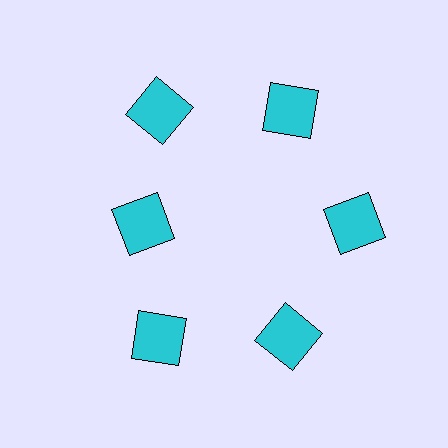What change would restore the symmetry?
The symmetry would be restored by moving it outward, back onto the ring so that all 6 squares sit at equal angles and equal distance from the center.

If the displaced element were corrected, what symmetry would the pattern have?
It would have 6-fold rotational symmetry — the pattern would map onto itself every 60 degrees.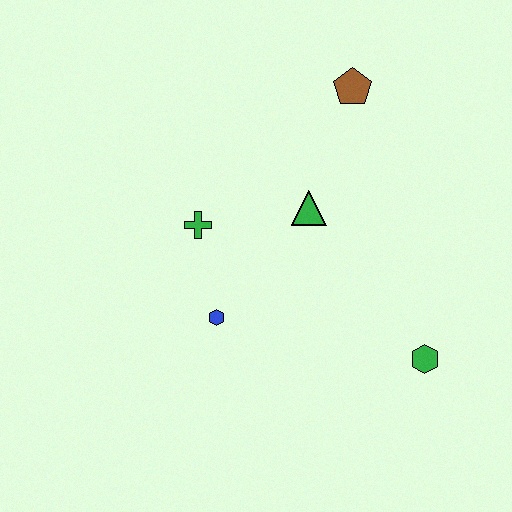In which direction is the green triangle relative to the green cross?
The green triangle is to the right of the green cross.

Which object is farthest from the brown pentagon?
The green hexagon is farthest from the brown pentagon.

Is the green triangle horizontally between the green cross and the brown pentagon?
Yes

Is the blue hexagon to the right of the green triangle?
No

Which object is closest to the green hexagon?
The green triangle is closest to the green hexagon.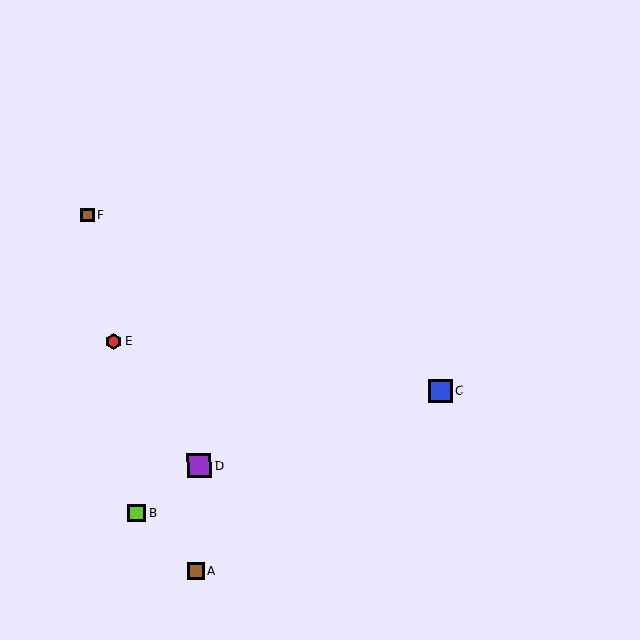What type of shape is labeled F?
Shape F is a brown square.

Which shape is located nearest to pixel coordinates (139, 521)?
The lime square (labeled B) at (136, 513) is nearest to that location.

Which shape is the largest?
The purple square (labeled D) is the largest.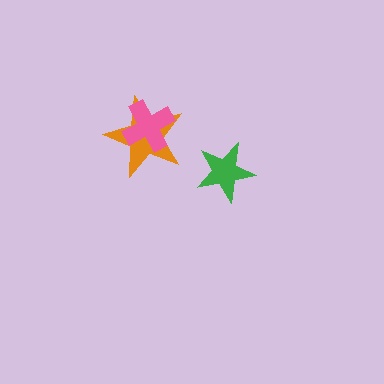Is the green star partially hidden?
No, no other shape covers it.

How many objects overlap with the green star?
0 objects overlap with the green star.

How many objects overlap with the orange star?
1 object overlaps with the orange star.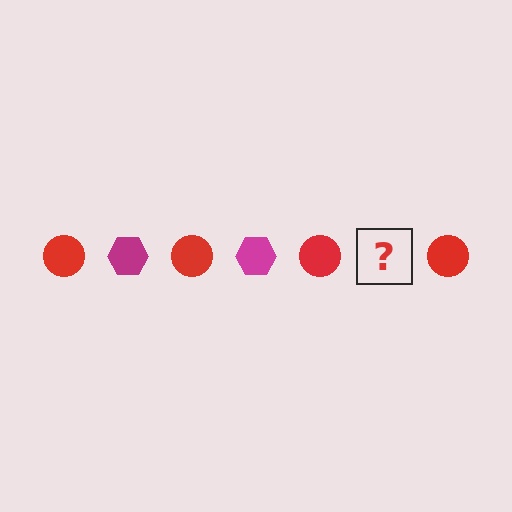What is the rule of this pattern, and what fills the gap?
The rule is that the pattern alternates between red circle and magenta hexagon. The gap should be filled with a magenta hexagon.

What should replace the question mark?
The question mark should be replaced with a magenta hexagon.